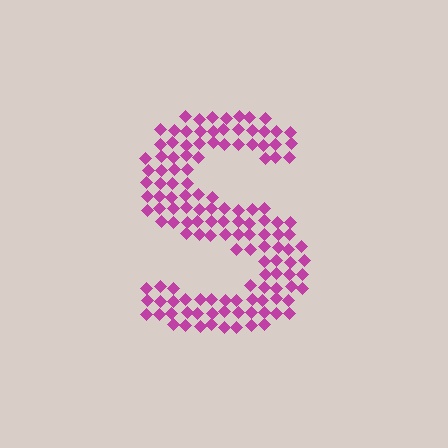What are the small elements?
The small elements are diamonds.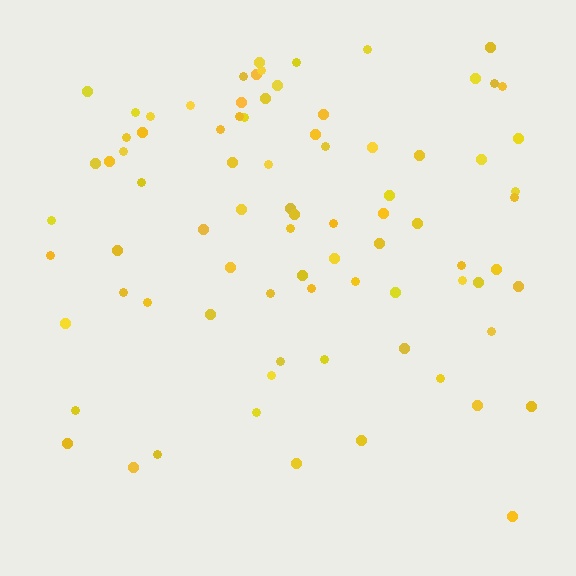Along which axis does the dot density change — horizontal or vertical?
Vertical.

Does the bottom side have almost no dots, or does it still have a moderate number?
Still a moderate number, just noticeably fewer than the top.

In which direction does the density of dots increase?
From bottom to top, with the top side densest.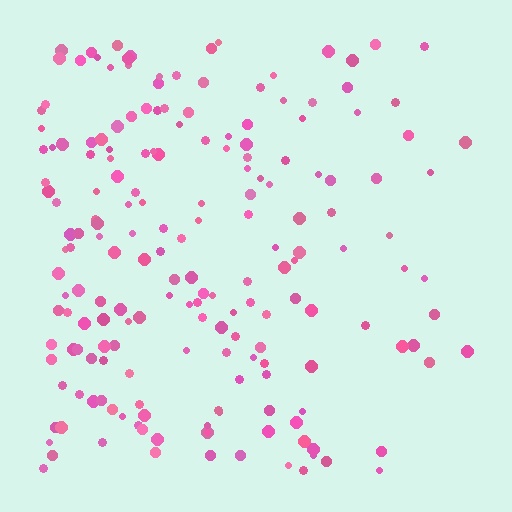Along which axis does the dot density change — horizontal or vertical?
Horizontal.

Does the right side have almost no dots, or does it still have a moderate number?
Still a moderate number, just noticeably fewer than the left.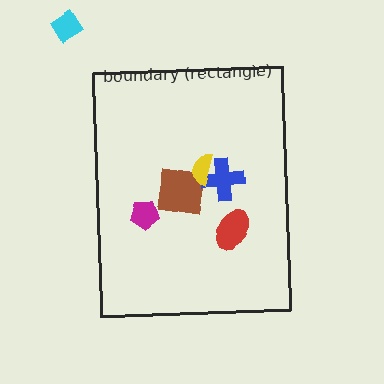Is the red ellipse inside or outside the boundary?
Inside.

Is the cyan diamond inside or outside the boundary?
Outside.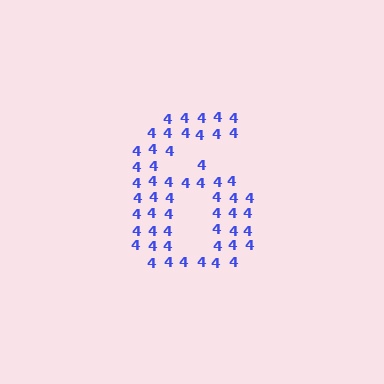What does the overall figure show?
The overall figure shows the digit 6.